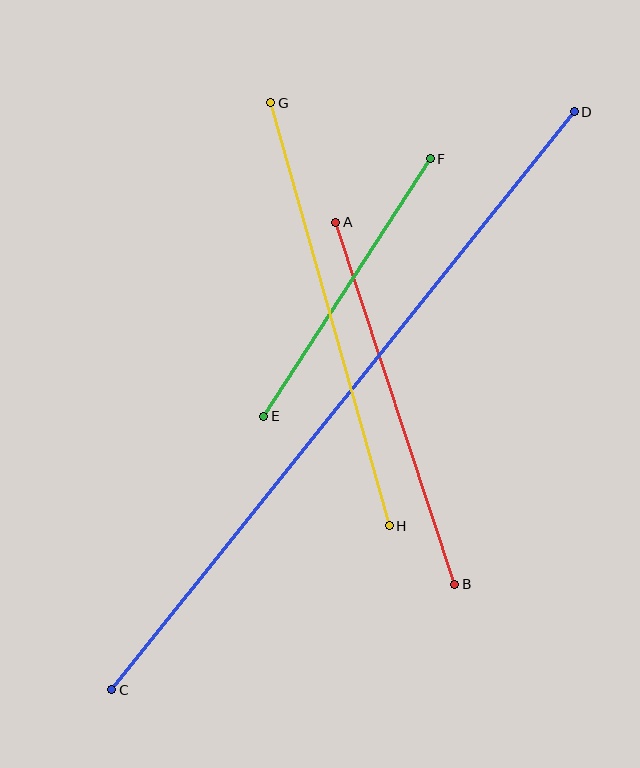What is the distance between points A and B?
The distance is approximately 381 pixels.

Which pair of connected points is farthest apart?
Points C and D are farthest apart.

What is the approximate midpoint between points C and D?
The midpoint is at approximately (343, 401) pixels.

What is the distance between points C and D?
The distance is approximately 740 pixels.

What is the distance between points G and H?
The distance is approximately 439 pixels.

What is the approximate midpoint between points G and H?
The midpoint is at approximately (330, 314) pixels.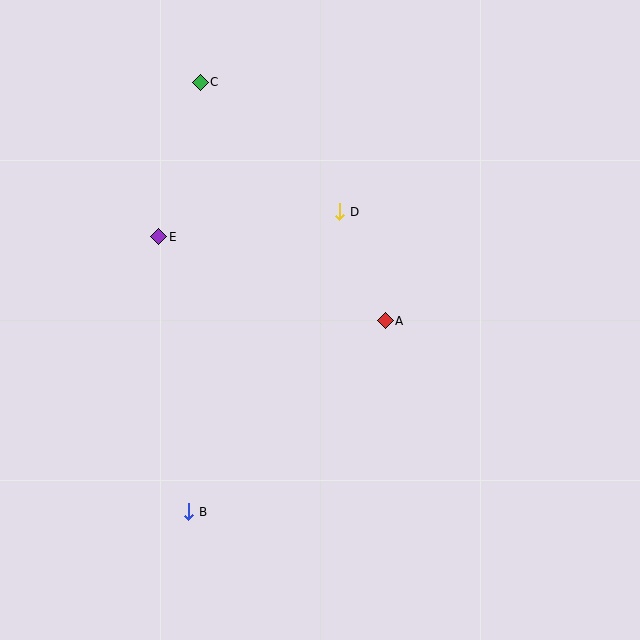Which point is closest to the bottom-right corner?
Point A is closest to the bottom-right corner.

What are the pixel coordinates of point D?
Point D is at (340, 212).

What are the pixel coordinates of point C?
Point C is at (200, 82).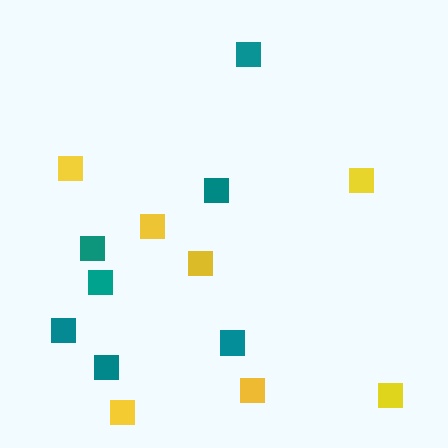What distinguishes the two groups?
There are 2 groups: one group of teal squares (7) and one group of yellow squares (7).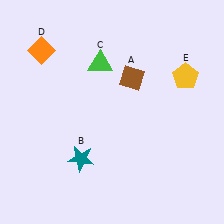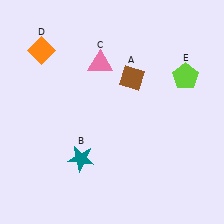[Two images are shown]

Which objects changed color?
C changed from green to pink. E changed from yellow to lime.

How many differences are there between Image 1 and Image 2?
There are 2 differences between the two images.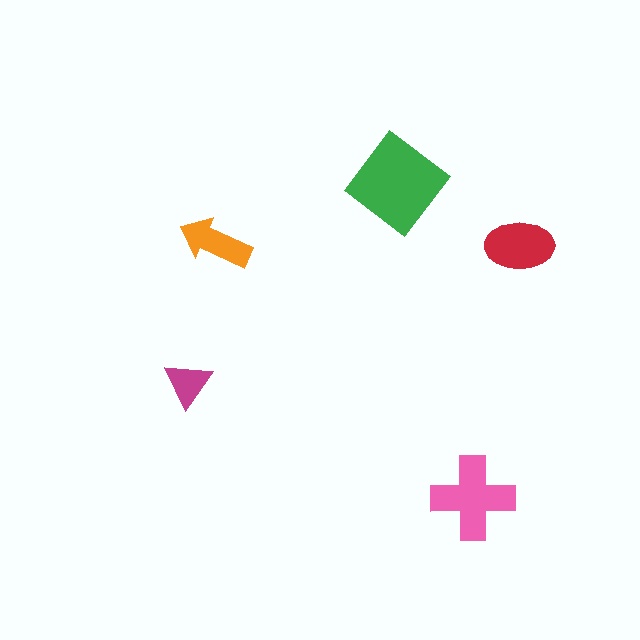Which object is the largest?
The green diamond.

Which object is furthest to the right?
The red ellipse is rightmost.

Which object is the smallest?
The magenta triangle.